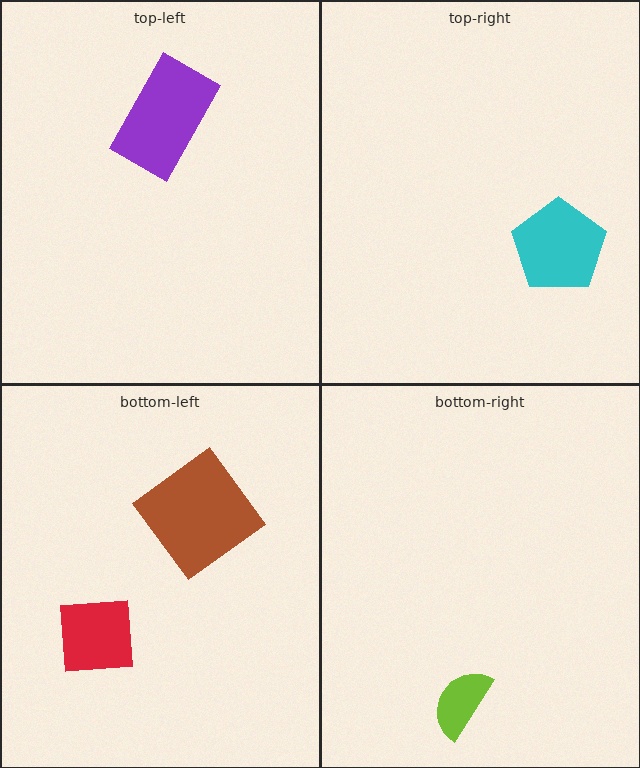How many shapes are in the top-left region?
1.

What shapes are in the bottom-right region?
The lime semicircle.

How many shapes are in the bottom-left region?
2.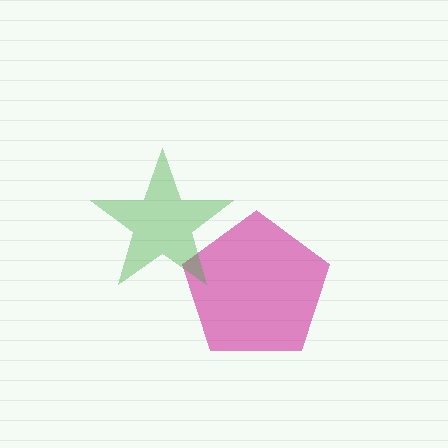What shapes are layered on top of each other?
The layered shapes are: a magenta pentagon, a green star.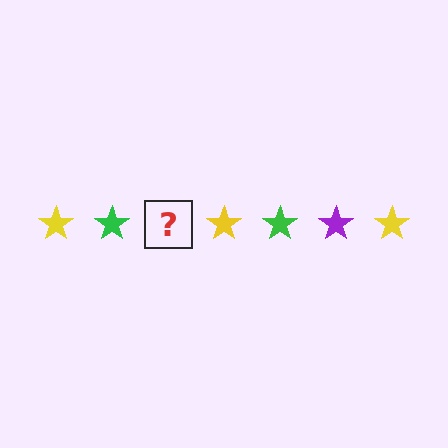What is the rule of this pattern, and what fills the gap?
The rule is that the pattern cycles through yellow, green, purple stars. The gap should be filled with a purple star.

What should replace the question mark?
The question mark should be replaced with a purple star.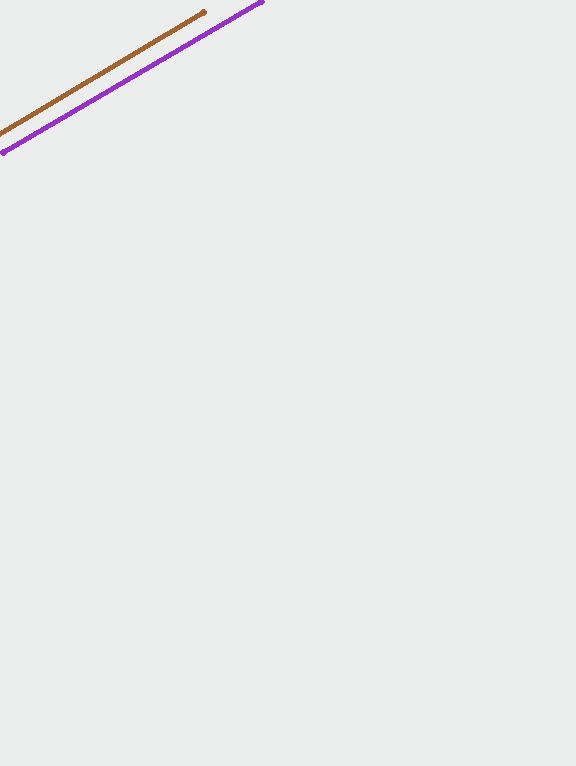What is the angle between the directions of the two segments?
Approximately 0 degrees.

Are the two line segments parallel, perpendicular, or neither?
Parallel — their directions differ by only 0.4°.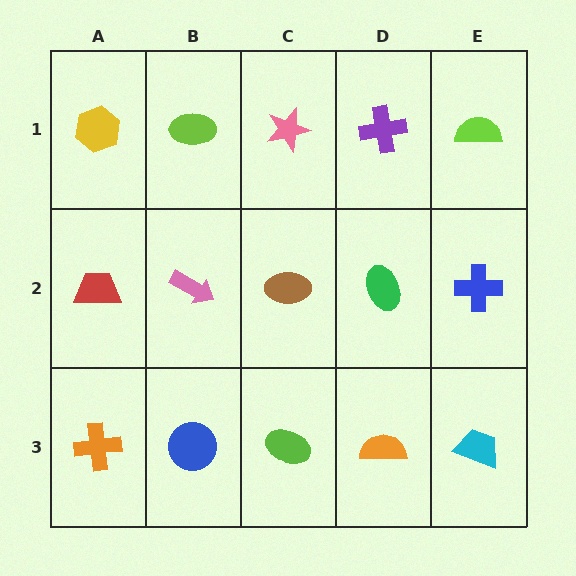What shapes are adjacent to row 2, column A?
A yellow hexagon (row 1, column A), an orange cross (row 3, column A), a pink arrow (row 2, column B).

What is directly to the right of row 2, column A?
A pink arrow.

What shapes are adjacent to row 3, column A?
A red trapezoid (row 2, column A), a blue circle (row 3, column B).